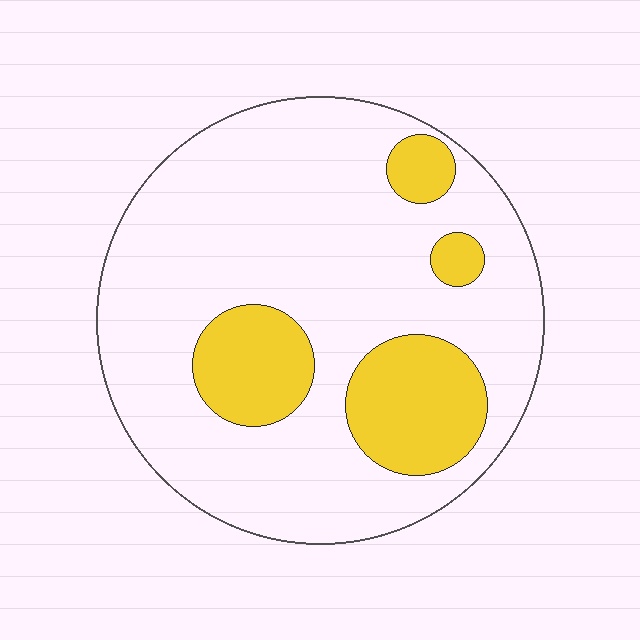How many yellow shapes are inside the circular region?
4.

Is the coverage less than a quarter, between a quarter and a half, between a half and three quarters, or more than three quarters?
Less than a quarter.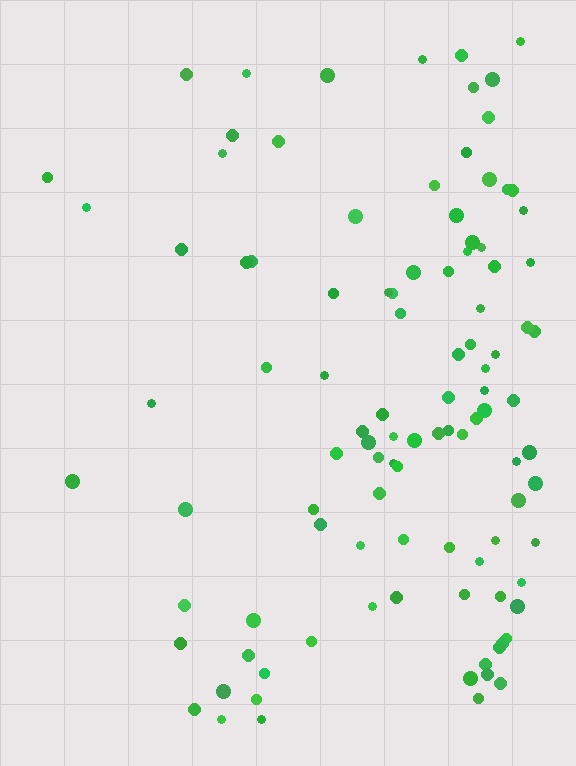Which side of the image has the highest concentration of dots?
The right.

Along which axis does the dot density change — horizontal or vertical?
Horizontal.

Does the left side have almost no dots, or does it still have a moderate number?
Still a moderate number, just noticeably fewer than the right.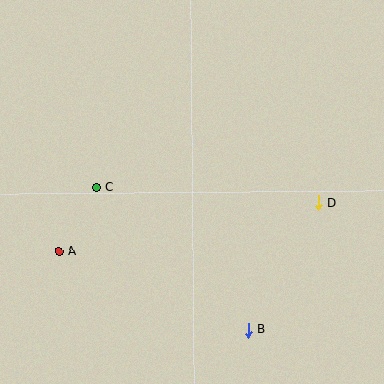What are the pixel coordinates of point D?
Point D is at (318, 203).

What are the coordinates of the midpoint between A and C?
The midpoint between A and C is at (77, 219).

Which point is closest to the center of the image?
Point C at (96, 187) is closest to the center.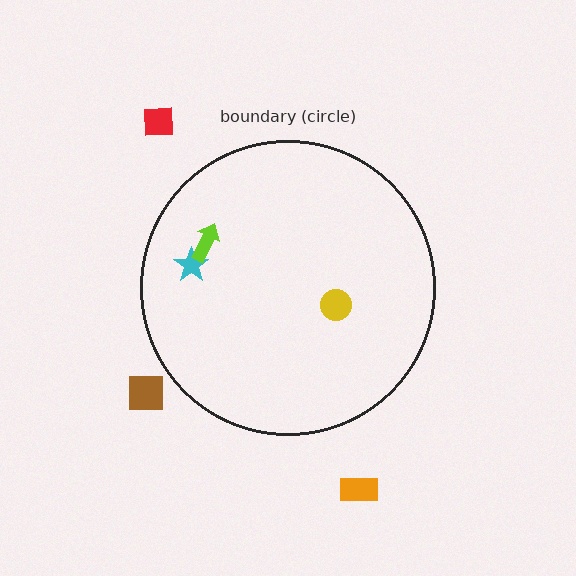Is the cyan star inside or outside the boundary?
Inside.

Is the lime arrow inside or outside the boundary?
Inside.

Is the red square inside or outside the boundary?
Outside.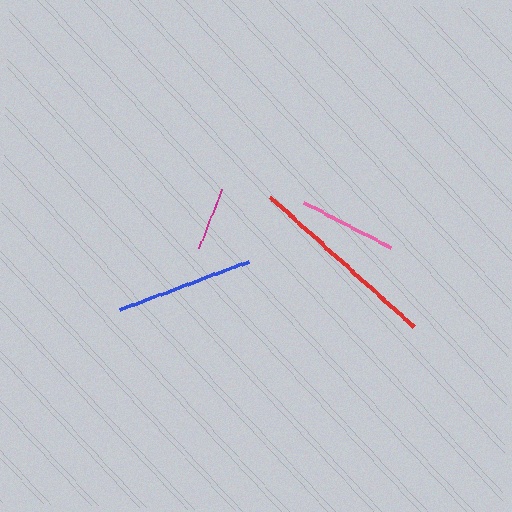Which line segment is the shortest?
The magenta line is the shortest at approximately 64 pixels.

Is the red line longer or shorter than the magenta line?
The red line is longer than the magenta line.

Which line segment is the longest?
The red line is the longest at approximately 193 pixels.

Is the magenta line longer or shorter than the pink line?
The pink line is longer than the magenta line.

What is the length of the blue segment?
The blue segment is approximately 137 pixels long.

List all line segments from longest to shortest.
From longest to shortest: red, blue, pink, magenta.